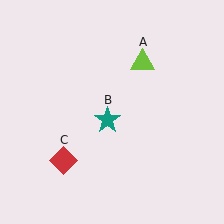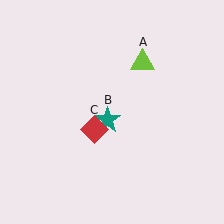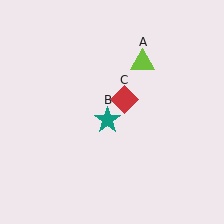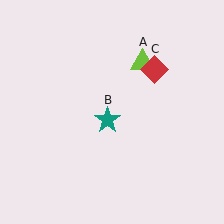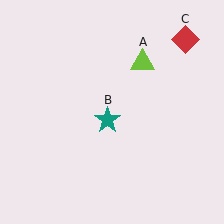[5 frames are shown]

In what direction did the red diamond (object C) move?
The red diamond (object C) moved up and to the right.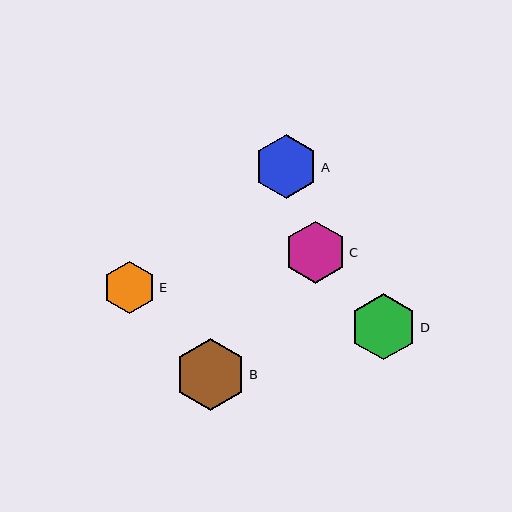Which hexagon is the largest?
Hexagon B is the largest with a size of approximately 72 pixels.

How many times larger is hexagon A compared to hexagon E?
Hexagon A is approximately 1.2 times the size of hexagon E.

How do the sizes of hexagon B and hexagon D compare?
Hexagon B and hexagon D are approximately the same size.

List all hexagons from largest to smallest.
From largest to smallest: B, D, A, C, E.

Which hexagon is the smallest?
Hexagon E is the smallest with a size of approximately 53 pixels.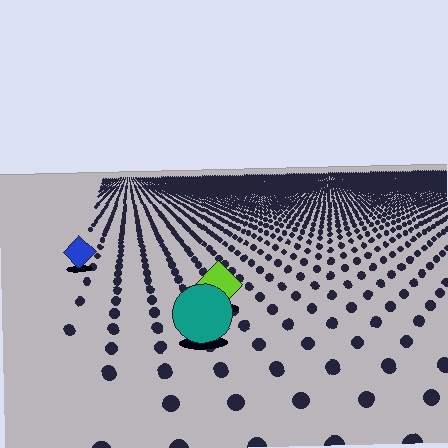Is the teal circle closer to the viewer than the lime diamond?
Yes. The teal circle is closer — you can tell from the texture gradient: the ground texture is coarser near it.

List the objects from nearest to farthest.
From nearest to farthest: the teal circle, the lime diamond, the blue diamond.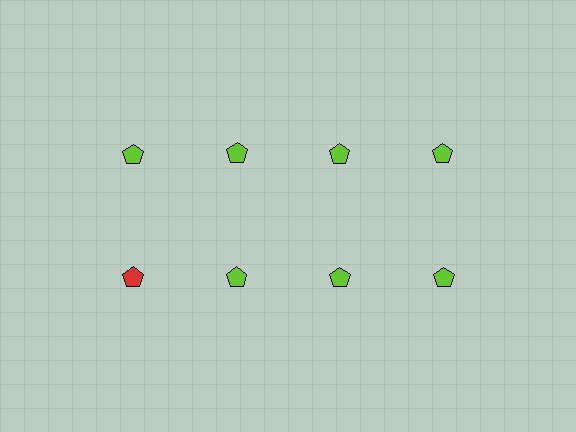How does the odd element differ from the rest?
It has a different color: red instead of lime.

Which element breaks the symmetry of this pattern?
The red pentagon in the second row, leftmost column breaks the symmetry. All other shapes are lime pentagons.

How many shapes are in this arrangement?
There are 8 shapes arranged in a grid pattern.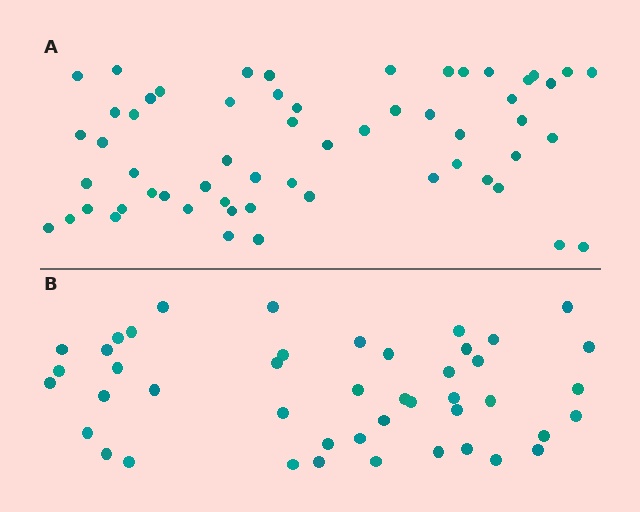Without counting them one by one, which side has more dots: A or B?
Region A (the top region) has more dots.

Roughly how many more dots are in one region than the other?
Region A has approximately 15 more dots than region B.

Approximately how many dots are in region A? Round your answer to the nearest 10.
About 60 dots. (The exact count is 58, which rounds to 60.)